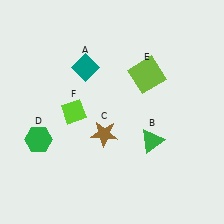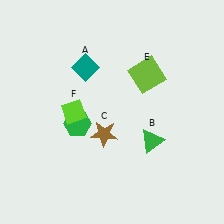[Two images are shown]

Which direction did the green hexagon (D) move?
The green hexagon (D) moved right.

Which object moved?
The green hexagon (D) moved right.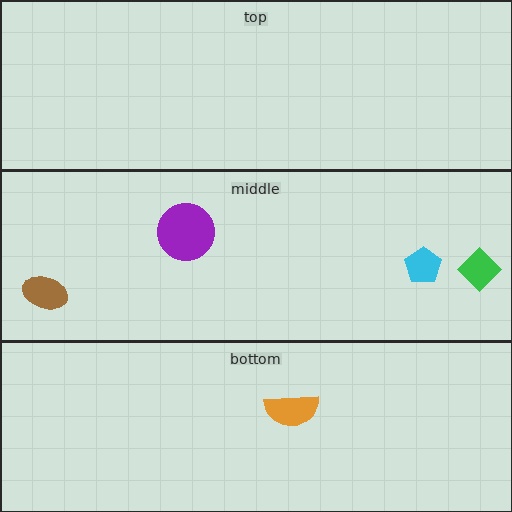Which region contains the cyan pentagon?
The middle region.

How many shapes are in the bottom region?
1.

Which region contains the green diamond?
The middle region.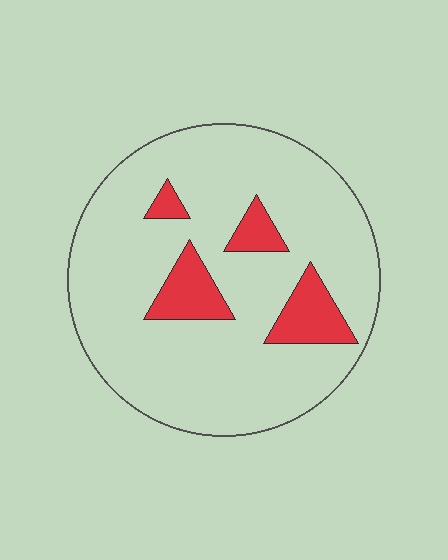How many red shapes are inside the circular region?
4.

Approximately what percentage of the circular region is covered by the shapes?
Approximately 15%.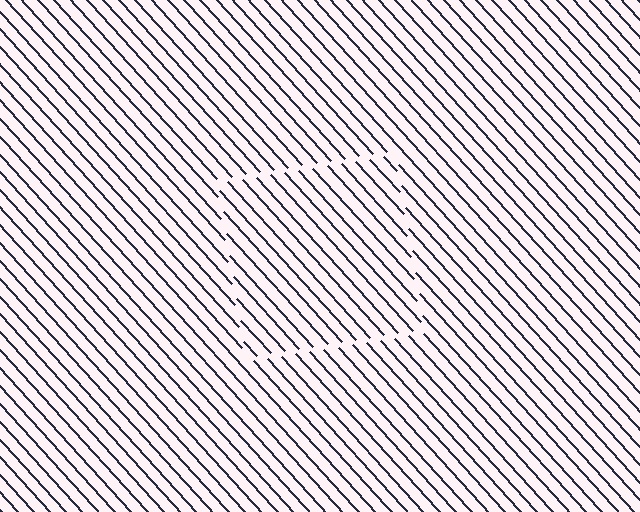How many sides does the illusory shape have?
4 sides — the line-ends trace a square.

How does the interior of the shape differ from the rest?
The interior of the shape contains the same grating, shifted by half a period — the contour is defined by the phase discontinuity where line-ends from the inner and outer gratings abut.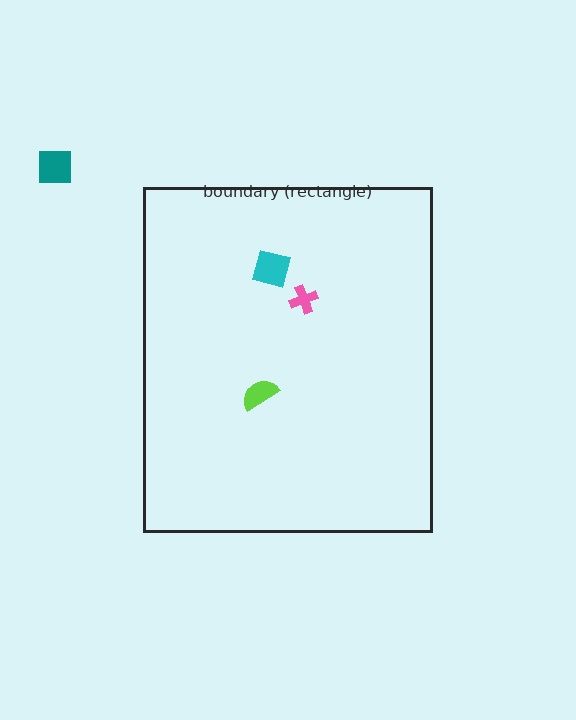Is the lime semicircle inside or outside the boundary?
Inside.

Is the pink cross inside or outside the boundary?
Inside.